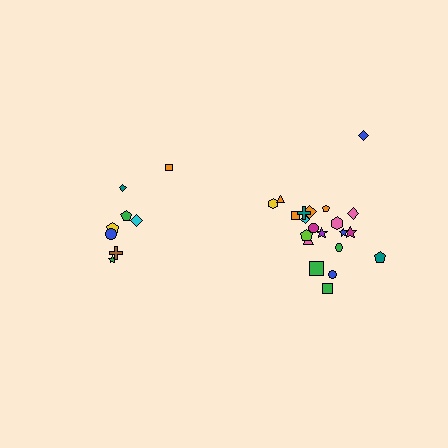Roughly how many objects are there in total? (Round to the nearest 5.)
Roughly 30 objects in total.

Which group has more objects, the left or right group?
The right group.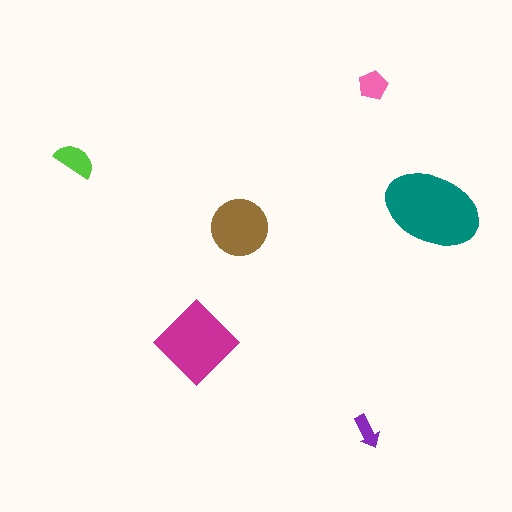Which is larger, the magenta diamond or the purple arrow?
The magenta diamond.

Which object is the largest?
The teal ellipse.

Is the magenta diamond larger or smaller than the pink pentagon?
Larger.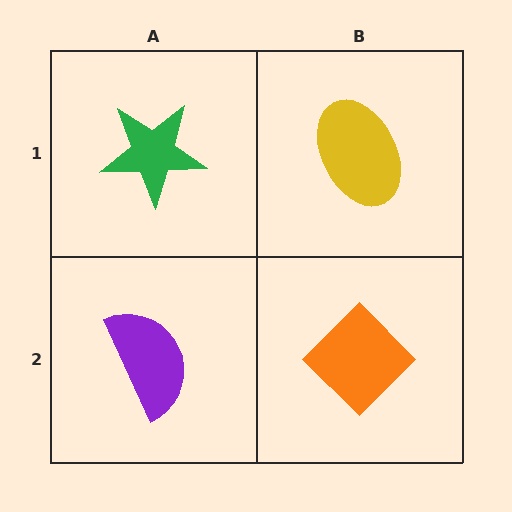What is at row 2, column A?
A purple semicircle.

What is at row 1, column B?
A yellow ellipse.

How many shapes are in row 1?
2 shapes.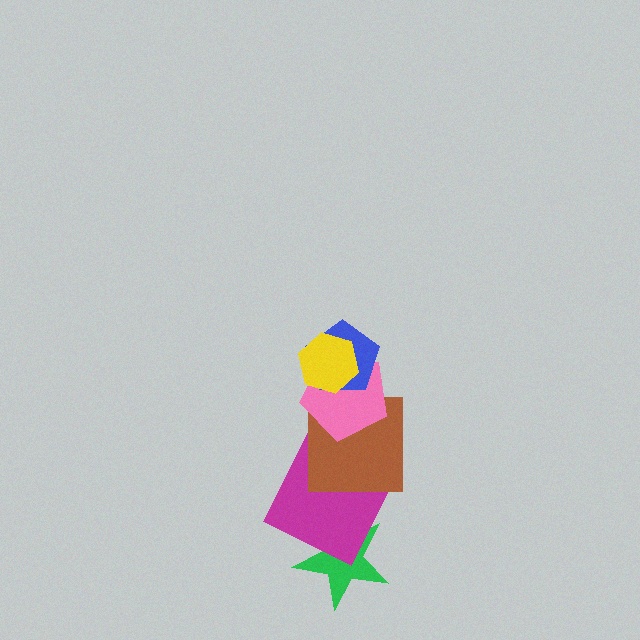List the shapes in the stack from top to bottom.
From top to bottom: the yellow hexagon, the blue pentagon, the pink pentagon, the brown square, the magenta square, the green star.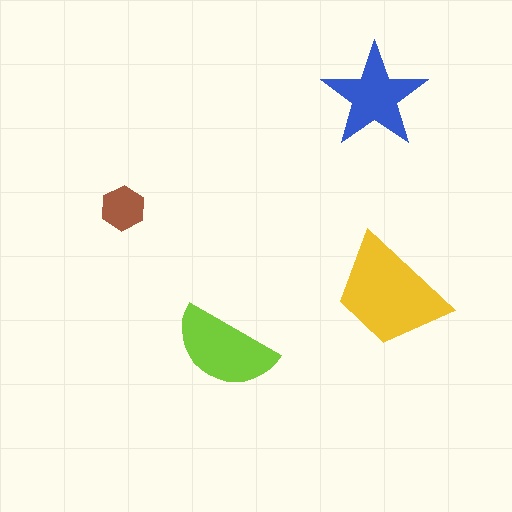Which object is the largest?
The yellow trapezoid.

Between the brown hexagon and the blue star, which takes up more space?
The blue star.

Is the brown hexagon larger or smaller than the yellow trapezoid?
Smaller.